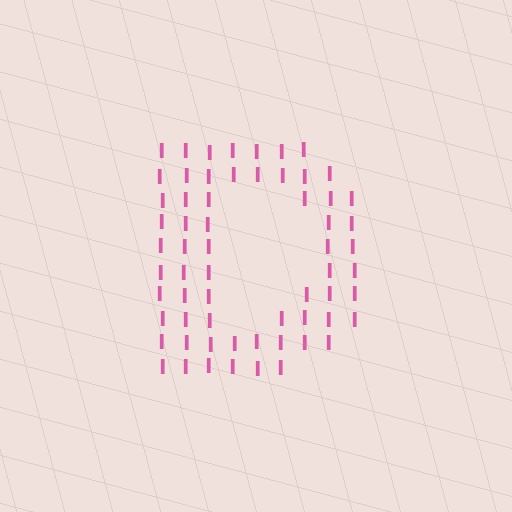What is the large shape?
The large shape is the letter D.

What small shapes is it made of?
It is made of small letter I's.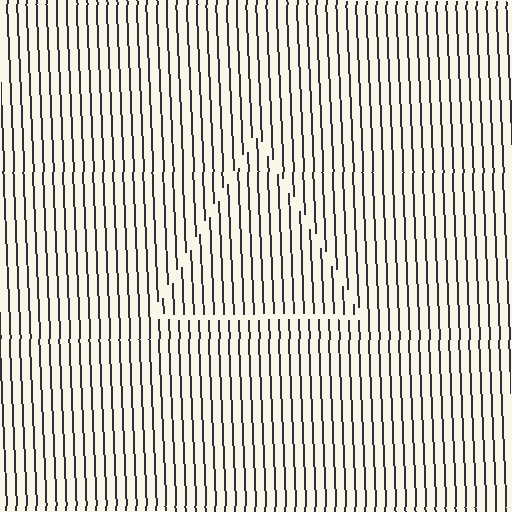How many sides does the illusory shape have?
3 sides — the line-ends trace a triangle.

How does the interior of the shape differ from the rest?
The interior of the shape contains the same grating, shifted by half a period — the contour is defined by the phase discontinuity where line-ends from the inner and outer gratings abut.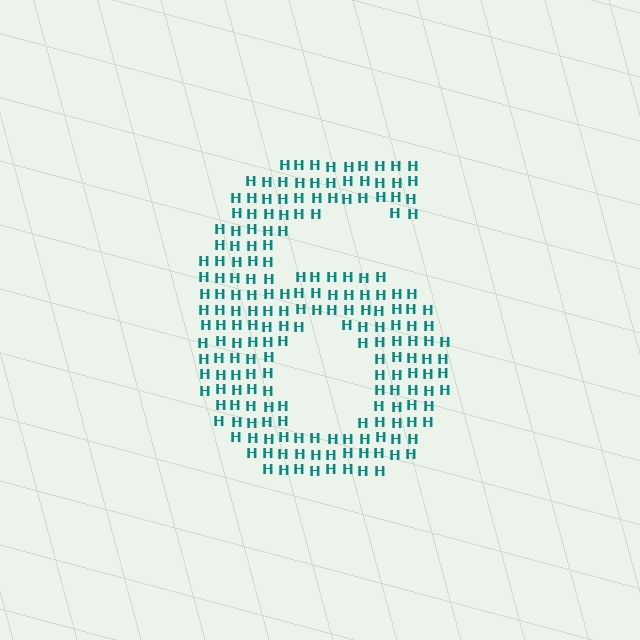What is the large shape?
The large shape is the digit 6.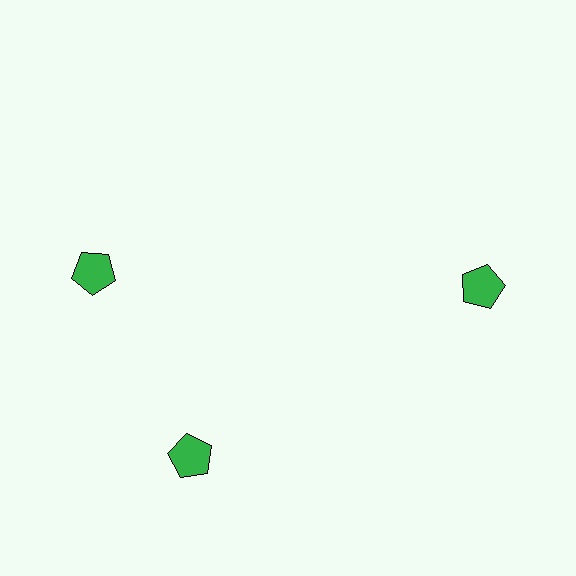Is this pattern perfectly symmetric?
No. The 3 green pentagons are arranged in a ring, but one element near the 11 o'clock position is rotated out of alignment along the ring, breaking the 3-fold rotational symmetry.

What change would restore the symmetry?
The symmetry would be restored by rotating it back into even spacing with its neighbors so that all 3 pentagons sit at equal angles and equal distance from the center.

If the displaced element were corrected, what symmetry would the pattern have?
It would have 3-fold rotational symmetry — the pattern would map onto itself every 120 degrees.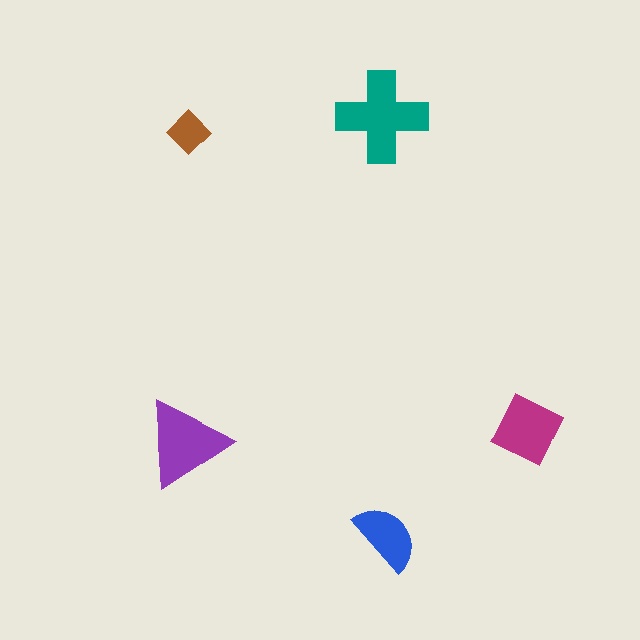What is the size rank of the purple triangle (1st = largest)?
2nd.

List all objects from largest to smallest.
The teal cross, the purple triangle, the magenta square, the blue semicircle, the brown diamond.